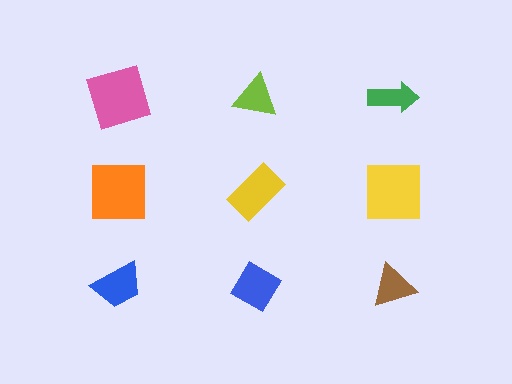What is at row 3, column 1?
A blue trapezoid.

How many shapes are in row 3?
3 shapes.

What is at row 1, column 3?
A green arrow.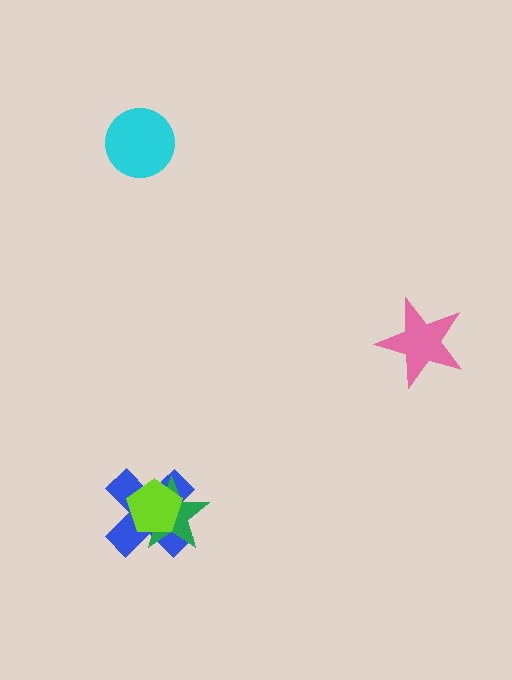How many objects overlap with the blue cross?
2 objects overlap with the blue cross.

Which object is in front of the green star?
The lime pentagon is in front of the green star.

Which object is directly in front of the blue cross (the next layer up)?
The green star is directly in front of the blue cross.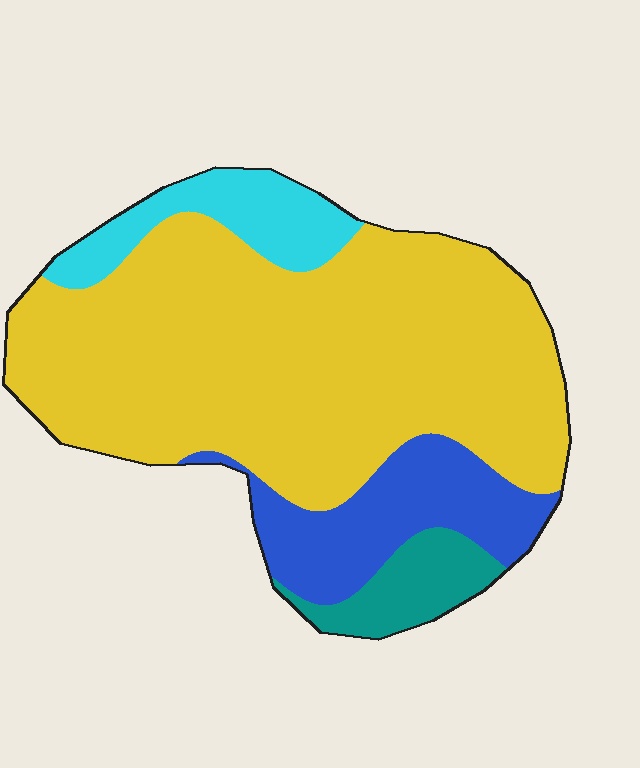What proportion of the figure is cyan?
Cyan covers roughly 10% of the figure.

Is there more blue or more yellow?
Yellow.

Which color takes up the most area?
Yellow, at roughly 65%.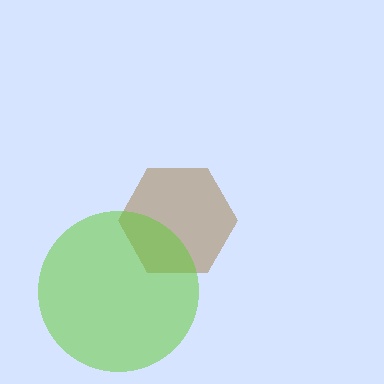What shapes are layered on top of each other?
The layered shapes are: a brown hexagon, a lime circle.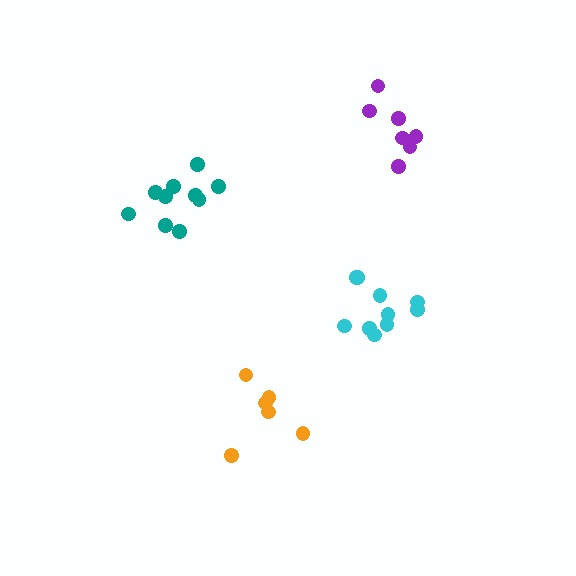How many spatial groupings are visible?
There are 4 spatial groupings.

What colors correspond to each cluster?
The clusters are colored: cyan, purple, orange, teal.